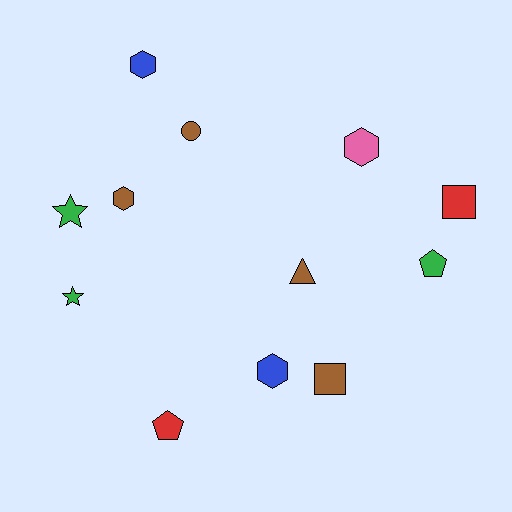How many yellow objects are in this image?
There are no yellow objects.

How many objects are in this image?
There are 12 objects.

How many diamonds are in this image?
There are no diamonds.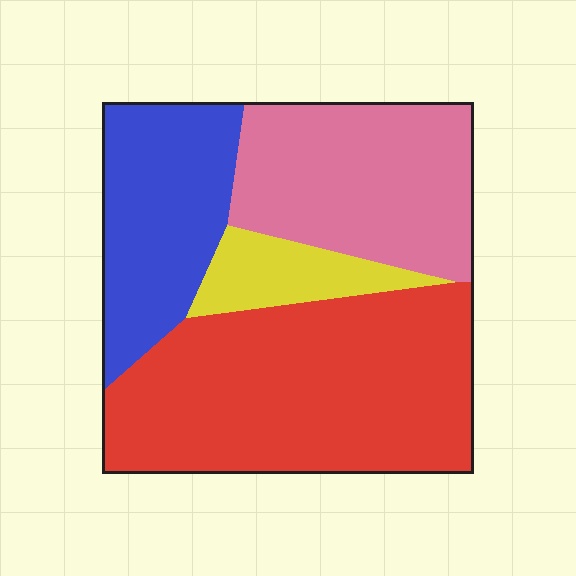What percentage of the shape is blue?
Blue covers roughly 20% of the shape.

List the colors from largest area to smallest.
From largest to smallest: red, pink, blue, yellow.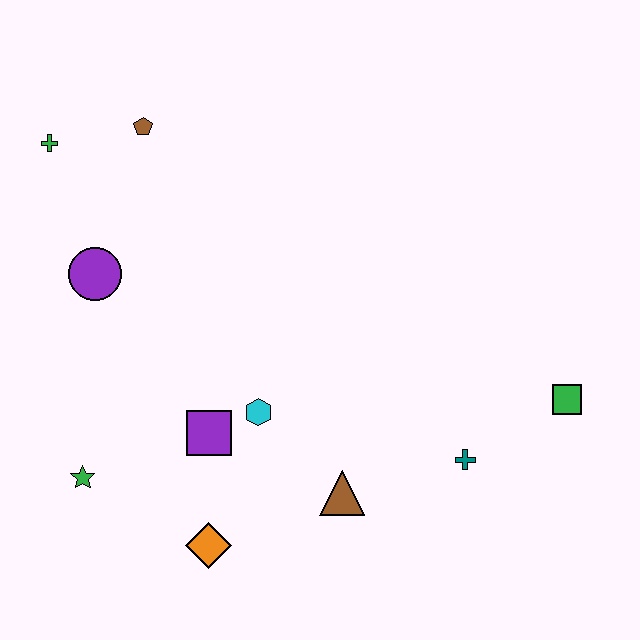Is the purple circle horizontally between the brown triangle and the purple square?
No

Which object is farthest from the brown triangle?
The green cross is farthest from the brown triangle.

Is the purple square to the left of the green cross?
No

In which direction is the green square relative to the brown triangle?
The green square is to the right of the brown triangle.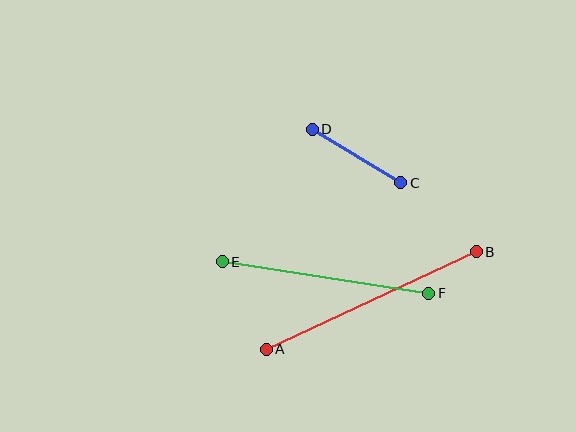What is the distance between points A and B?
The distance is approximately 232 pixels.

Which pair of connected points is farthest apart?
Points A and B are farthest apart.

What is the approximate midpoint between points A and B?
The midpoint is at approximately (371, 300) pixels.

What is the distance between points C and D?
The distance is approximately 104 pixels.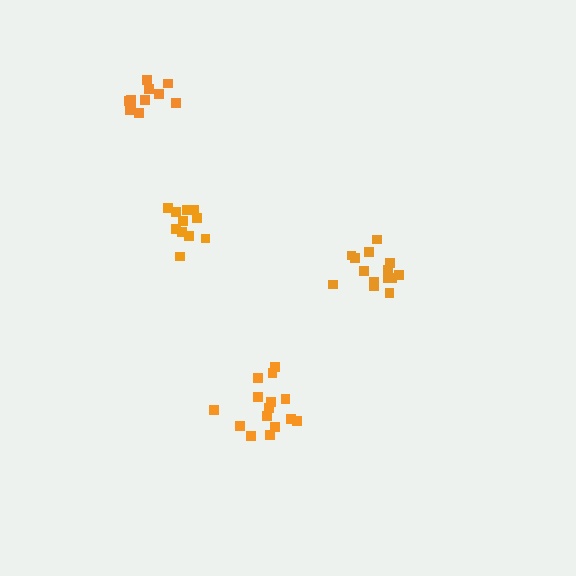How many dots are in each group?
Group 1: 15 dots, Group 2: 15 dots, Group 3: 11 dots, Group 4: 12 dots (53 total).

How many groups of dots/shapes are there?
There are 4 groups.